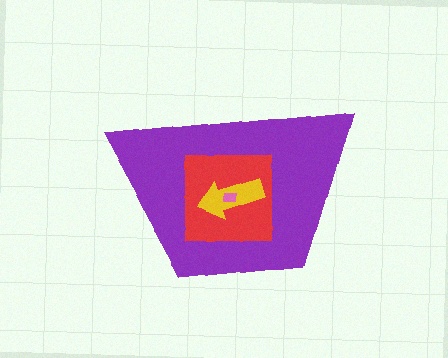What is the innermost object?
The pink rectangle.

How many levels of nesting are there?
4.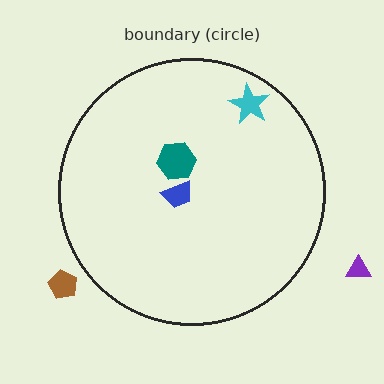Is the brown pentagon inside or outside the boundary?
Outside.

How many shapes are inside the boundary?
3 inside, 2 outside.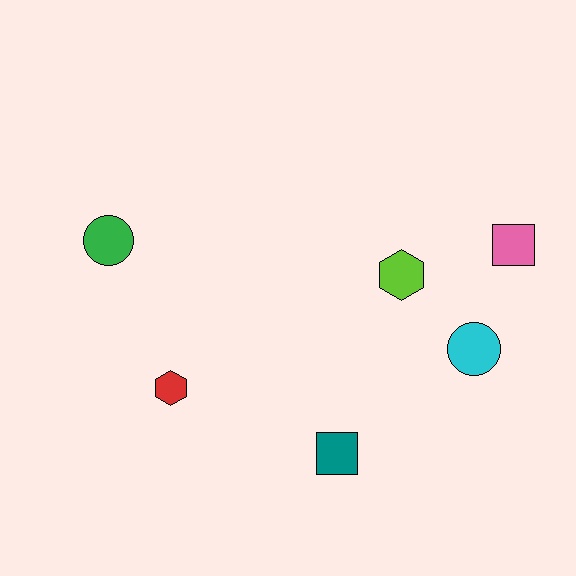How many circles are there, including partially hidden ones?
There are 2 circles.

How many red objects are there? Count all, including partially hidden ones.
There is 1 red object.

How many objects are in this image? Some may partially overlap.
There are 6 objects.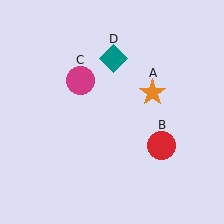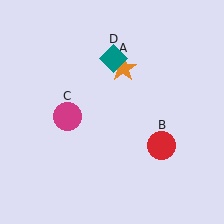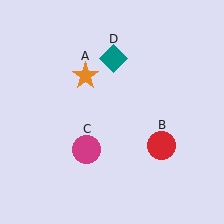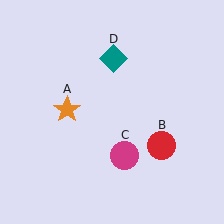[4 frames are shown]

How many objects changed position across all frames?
2 objects changed position: orange star (object A), magenta circle (object C).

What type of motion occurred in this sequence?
The orange star (object A), magenta circle (object C) rotated counterclockwise around the center of the scene.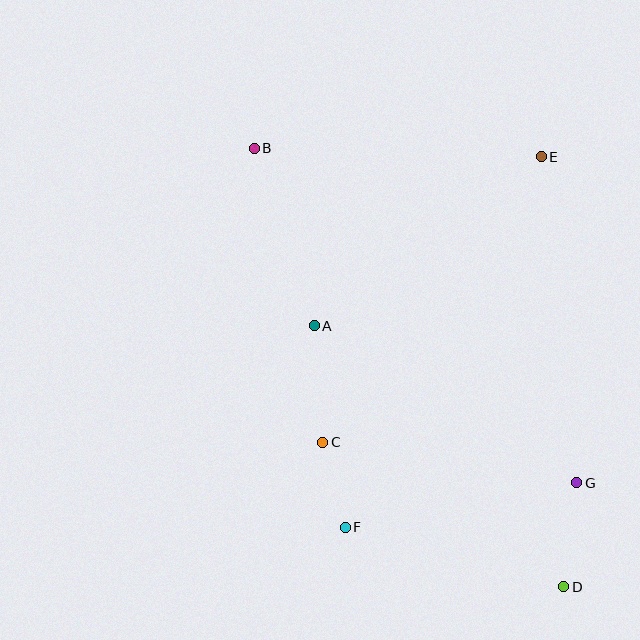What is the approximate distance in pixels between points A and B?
The distance between A and B is approximately 188 pixels.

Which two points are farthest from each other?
Points B and D are farthest from each other.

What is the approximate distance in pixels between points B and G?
The distance between B and G is approximately 465 pixels.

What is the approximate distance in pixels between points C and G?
The distance between C and G is approximately 257 pixels.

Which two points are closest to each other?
Points C and F are closest to each other.